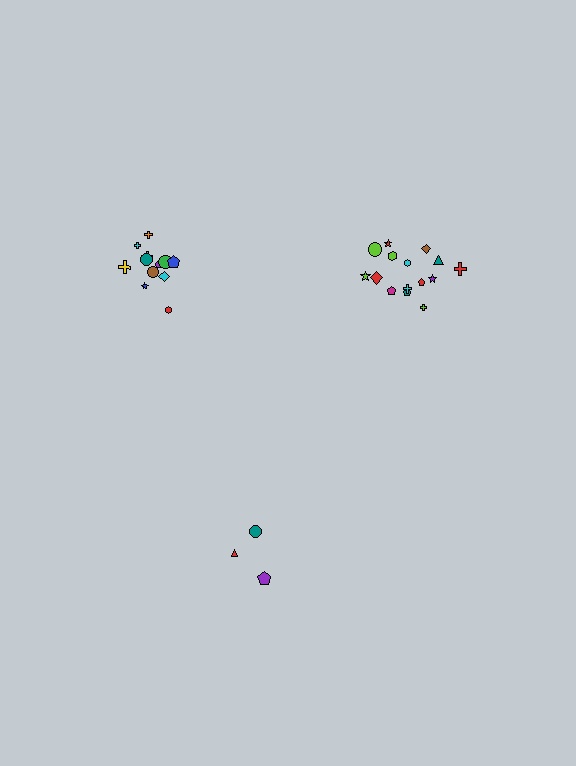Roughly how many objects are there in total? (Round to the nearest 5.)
Roughly 30 objects in total.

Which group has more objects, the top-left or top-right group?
The top-right group.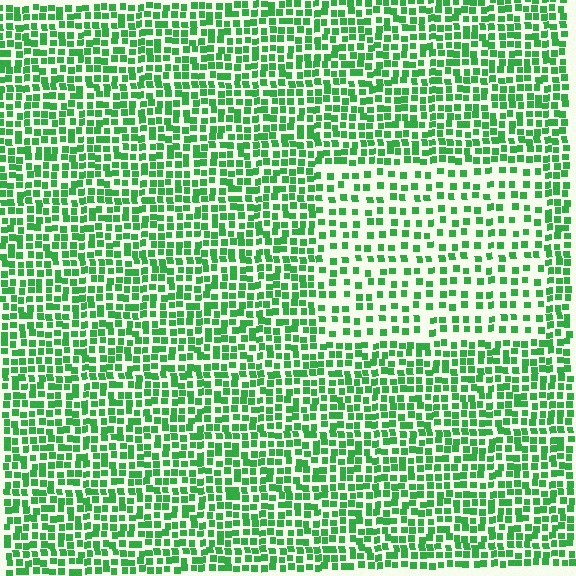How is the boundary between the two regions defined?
The boundary is defined by a change in element density (approximately 1.9x ratio). All elements are the same color, size, and shape.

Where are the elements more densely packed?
The elements are more densely packed outside the rectangle boundary.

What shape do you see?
I see a rectangle.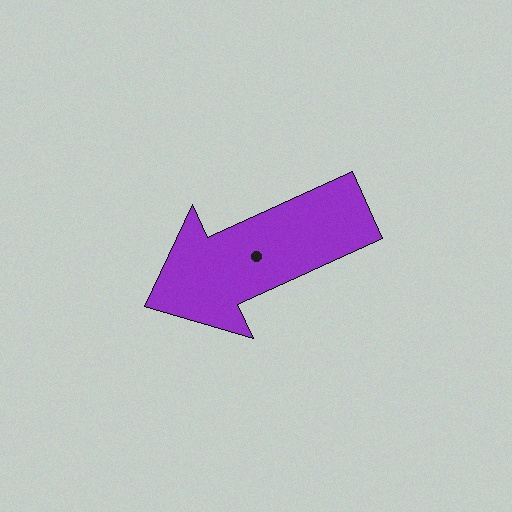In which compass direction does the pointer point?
Southwest.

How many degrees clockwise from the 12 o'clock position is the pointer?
Approximately 245 degrees.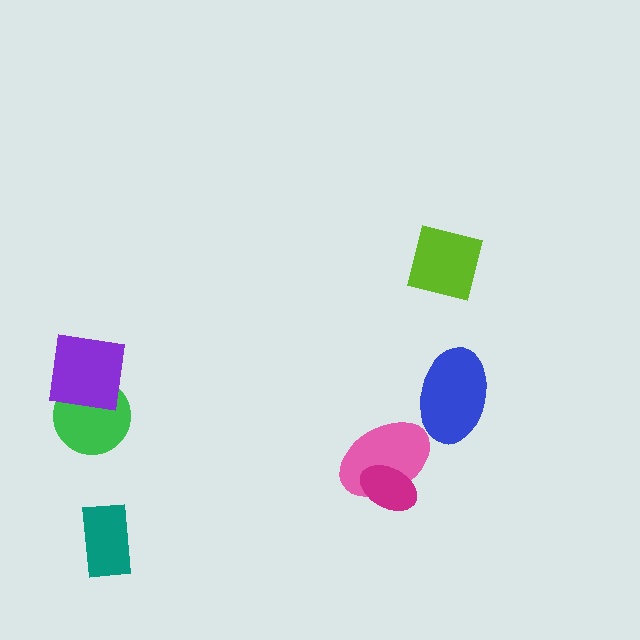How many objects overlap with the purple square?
1 object overlaps with the purple square.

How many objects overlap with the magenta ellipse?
1 object overlaps with the magenta ellipse.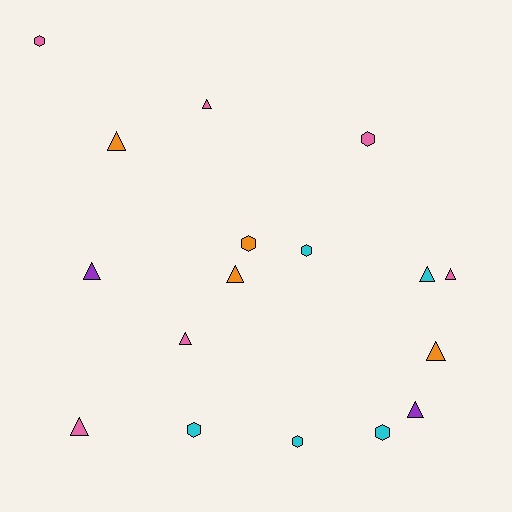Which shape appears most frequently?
Triangle, with 10 objects.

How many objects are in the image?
There are 17 objects.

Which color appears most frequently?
Pink, with 6 objects.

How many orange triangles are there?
There are 3 orange triangles.